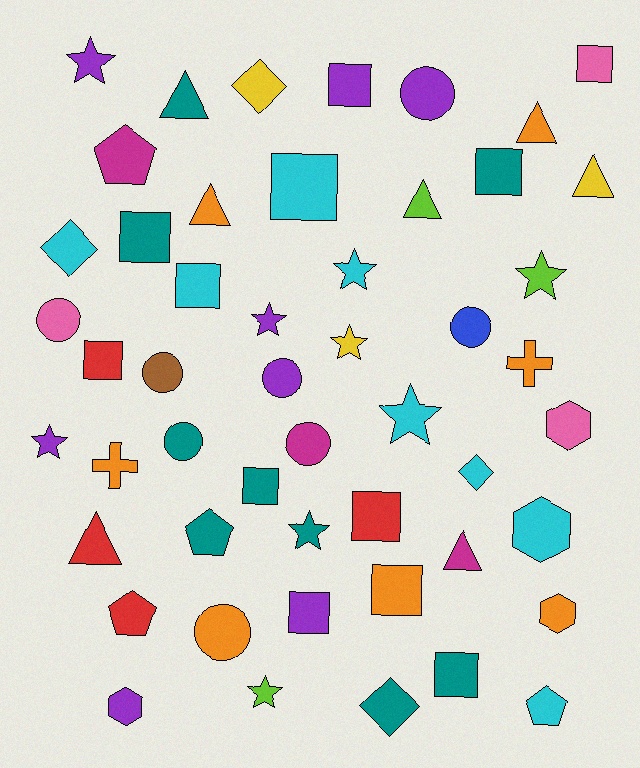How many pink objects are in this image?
There are 3 pink objects.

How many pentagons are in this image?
There are 4 pentagons.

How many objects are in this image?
There are 50 objects.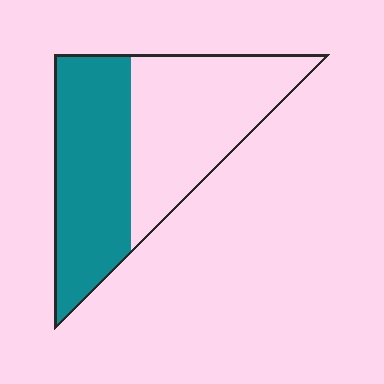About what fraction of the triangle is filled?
About one half (1/2).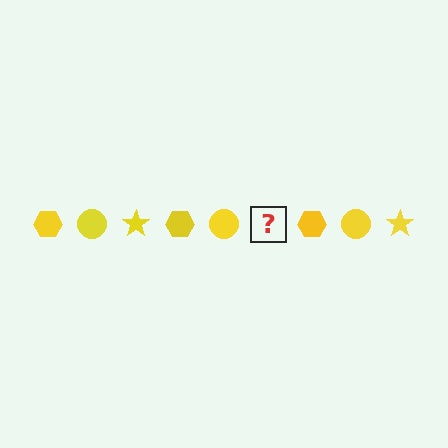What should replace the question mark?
The question mark should be replaced with a yellow star.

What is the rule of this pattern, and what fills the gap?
The rule is that the pattern cycles through hexagon, circle, star shapes in yellow. The gap should be filled with a yellow star.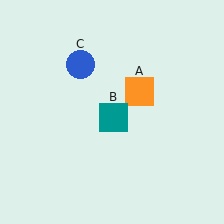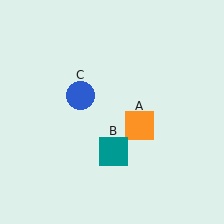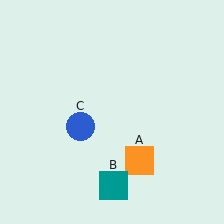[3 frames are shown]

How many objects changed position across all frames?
3 objects changed position: orange square (object A), teal square (object B), blue circle (object C).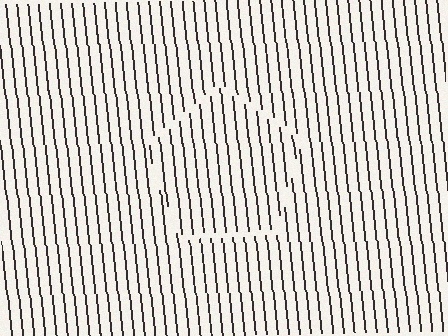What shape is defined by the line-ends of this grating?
An illusory pentagon. The interior of the shape contains the same grating, shifted by half a period — the contour is defined by the phase discontinuity where line-ends from the inner and outer gratings abut.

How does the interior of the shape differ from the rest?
The interior of the shape contains the same grating, shifted by half a period — the contour is defined by the phase discontinuity where line-ends from the inner and outer gratings abut.